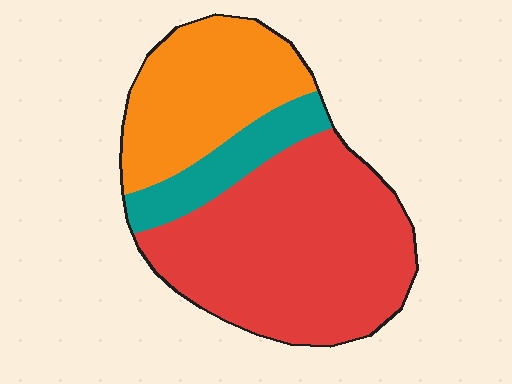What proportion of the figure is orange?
Orange takes up about one third (1/3) of the figure.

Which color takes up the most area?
Red, at roughly 55%.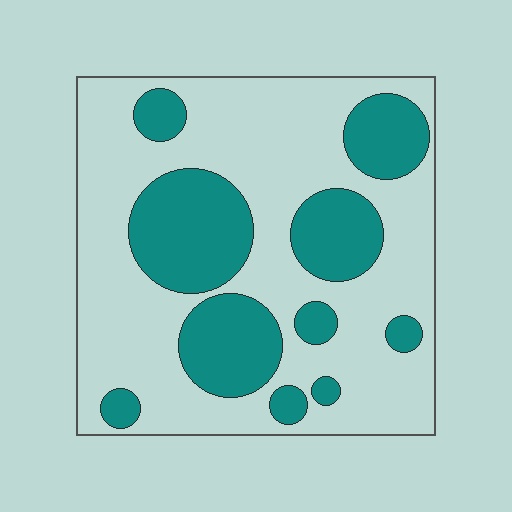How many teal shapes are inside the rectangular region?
10.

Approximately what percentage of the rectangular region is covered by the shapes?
Approximately 35%.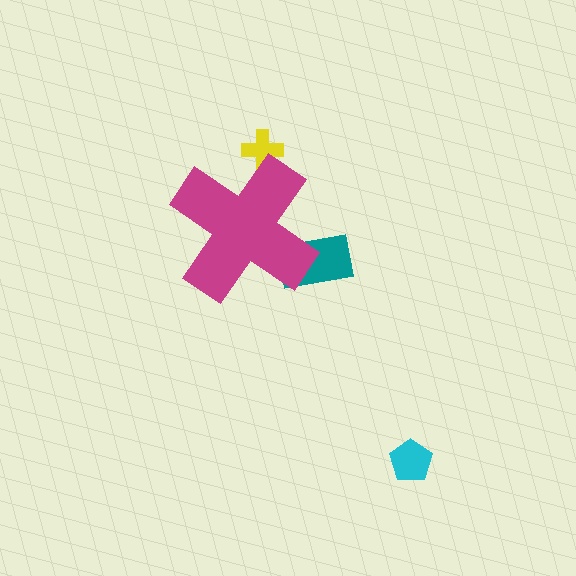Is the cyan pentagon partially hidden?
No, the cyan pentagon is fully visible.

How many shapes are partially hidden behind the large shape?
2 shapes are partially hidden.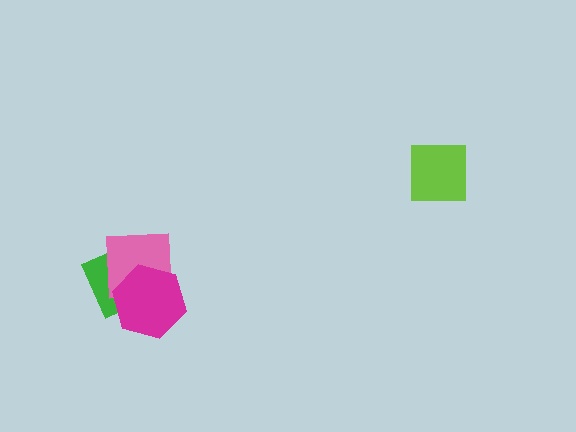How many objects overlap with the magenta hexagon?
2 objects overlap with the magenta hexagon.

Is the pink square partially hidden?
Yes, it is partially covered by another shape.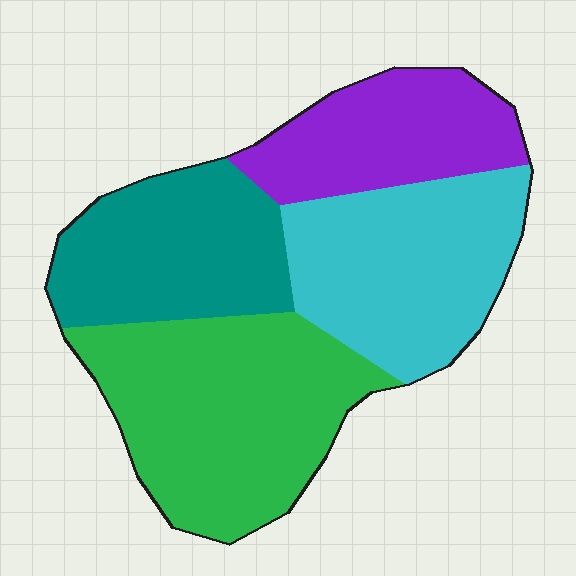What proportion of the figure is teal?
Teal covers roughly 20% of the figure.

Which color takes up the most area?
Green, at roughly 35%.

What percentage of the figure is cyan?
Cyan takes up about one quarter (1/4) of the figure.